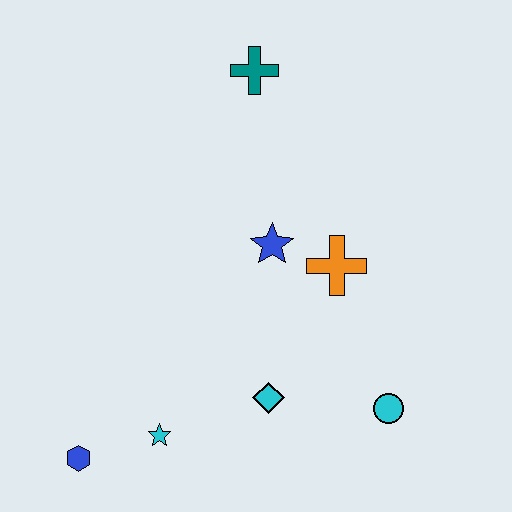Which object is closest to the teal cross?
The blue star is closest to the teal cross.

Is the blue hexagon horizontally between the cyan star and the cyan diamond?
No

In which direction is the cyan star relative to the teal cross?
The cyan star is below the teal cross.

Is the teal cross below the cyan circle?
No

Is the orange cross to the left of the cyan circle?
Yes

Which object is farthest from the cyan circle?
The teal cross is farthest from the cyan circle.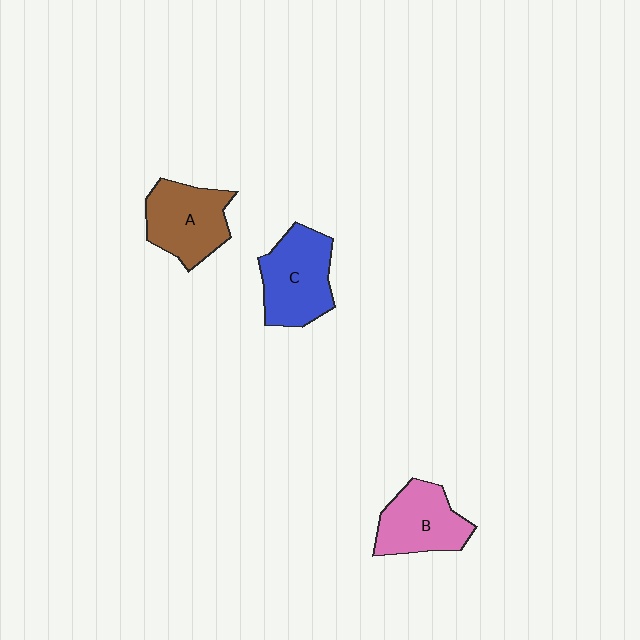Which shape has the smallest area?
Shape B (pink).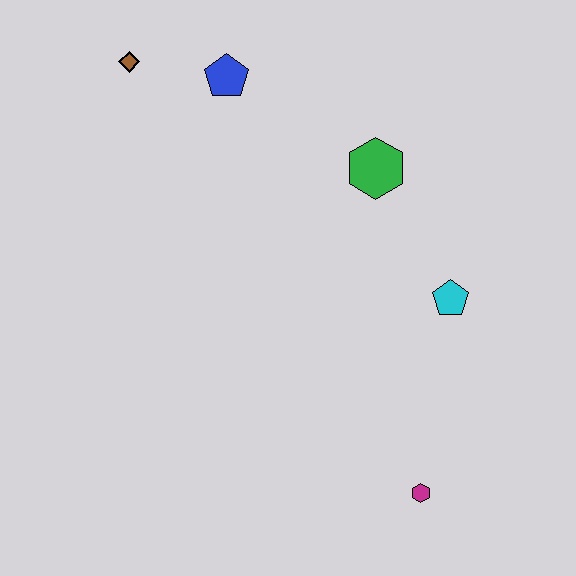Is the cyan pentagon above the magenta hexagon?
Yes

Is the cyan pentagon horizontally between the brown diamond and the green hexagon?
No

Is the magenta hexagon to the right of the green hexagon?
Yes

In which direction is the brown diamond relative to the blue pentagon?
The brown diamond is to the left of the blue pentagon.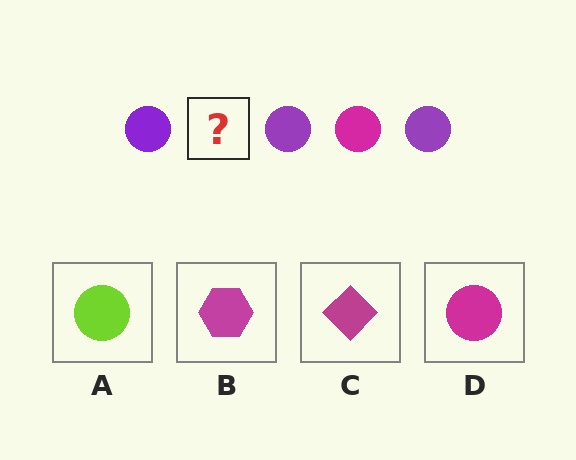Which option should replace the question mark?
Option D.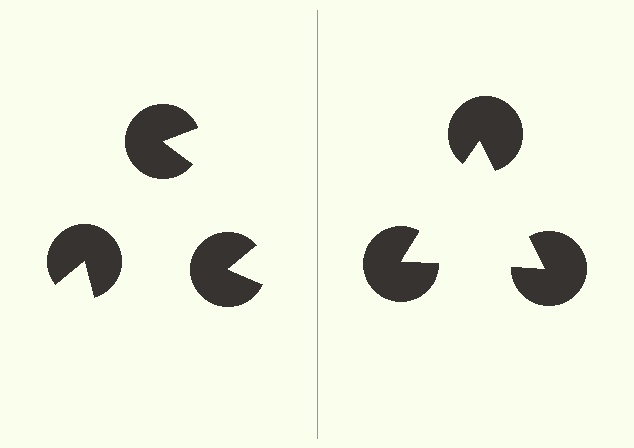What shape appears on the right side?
An illusory triangle.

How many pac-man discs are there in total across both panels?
6 — 3 on each side.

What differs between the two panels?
The pac-man discs are positioned identically on both sides; only the wedge orientations differ. On the right they align to a triangle; on the left they are misaligned.